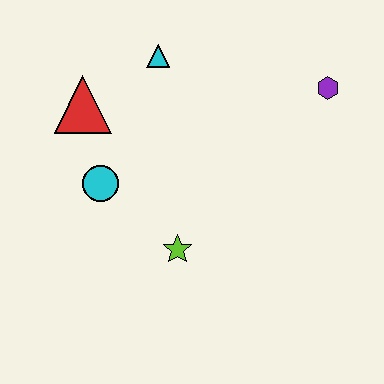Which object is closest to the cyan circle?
The red triangle is closest to the cyan circle.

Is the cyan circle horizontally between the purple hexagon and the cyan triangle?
No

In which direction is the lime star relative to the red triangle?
The lime star is below the red triangle.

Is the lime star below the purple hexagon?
Yes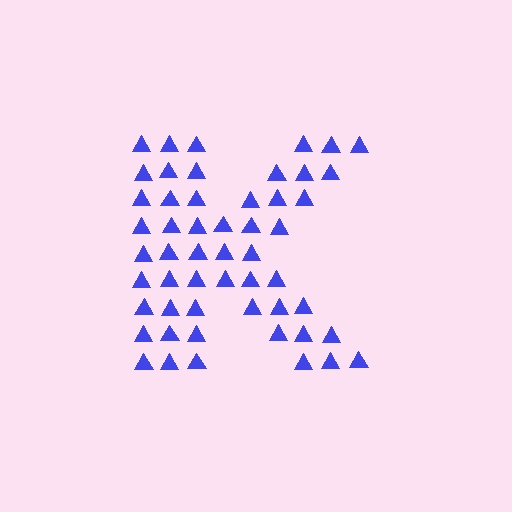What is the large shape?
The large shape is the letter K.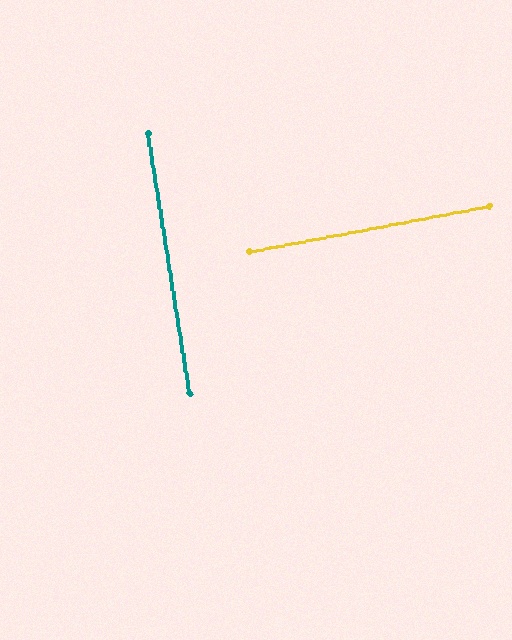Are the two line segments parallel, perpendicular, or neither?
Perpendicular — they meet at approximately 88°.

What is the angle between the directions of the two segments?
Approximately 88 degrees.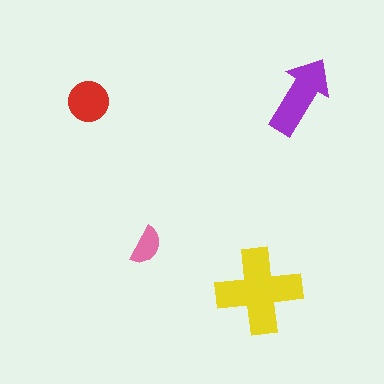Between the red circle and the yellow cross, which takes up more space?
The yellow cross.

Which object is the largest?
The yellow cross.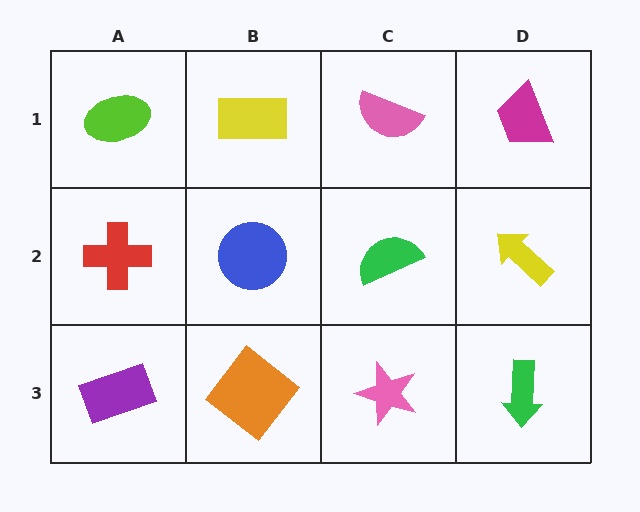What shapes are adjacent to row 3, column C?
A green semicircle (row 2, column C), an orange diamond (row 3, column B), a green arrow (row 3, column D).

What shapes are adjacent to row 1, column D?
A yellow arrow (row 2, column D), a pink semicircle (row 1, column C).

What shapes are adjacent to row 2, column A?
A lime ellipse (row 1, column A), a purple rectangle (row 3, column A), a blue circle (row 2, column B).